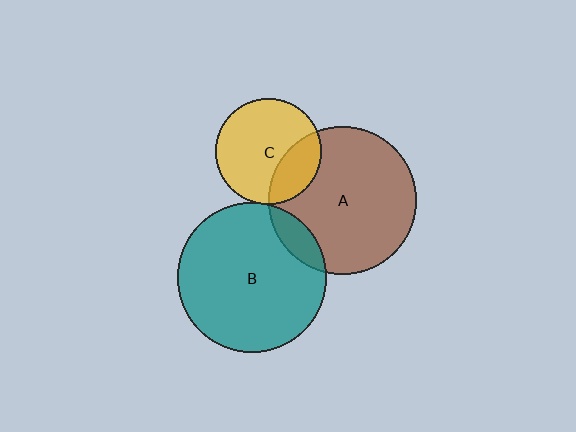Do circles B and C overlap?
Yes.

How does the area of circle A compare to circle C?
Approximately 2.0 times.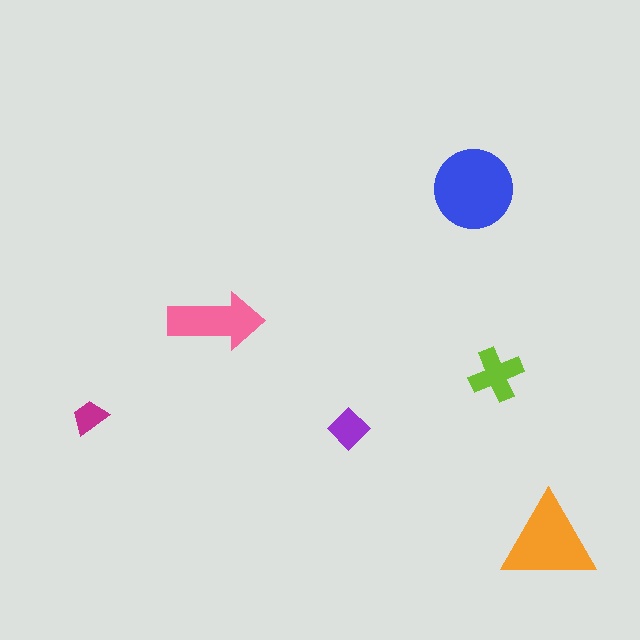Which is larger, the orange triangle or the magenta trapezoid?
The orange triangle.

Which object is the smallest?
The magenta trapezoid.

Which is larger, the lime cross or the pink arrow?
The pink arrow.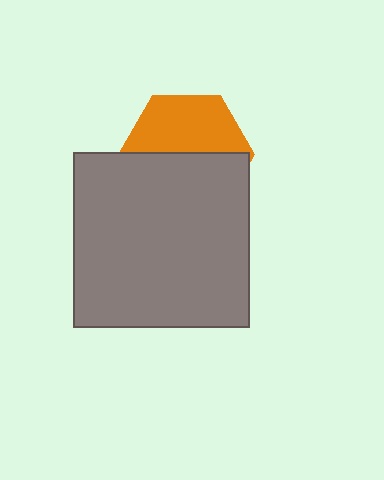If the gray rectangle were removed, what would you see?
You would see the complete orange hexagon.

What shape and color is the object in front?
The object in front is a gray rectangle.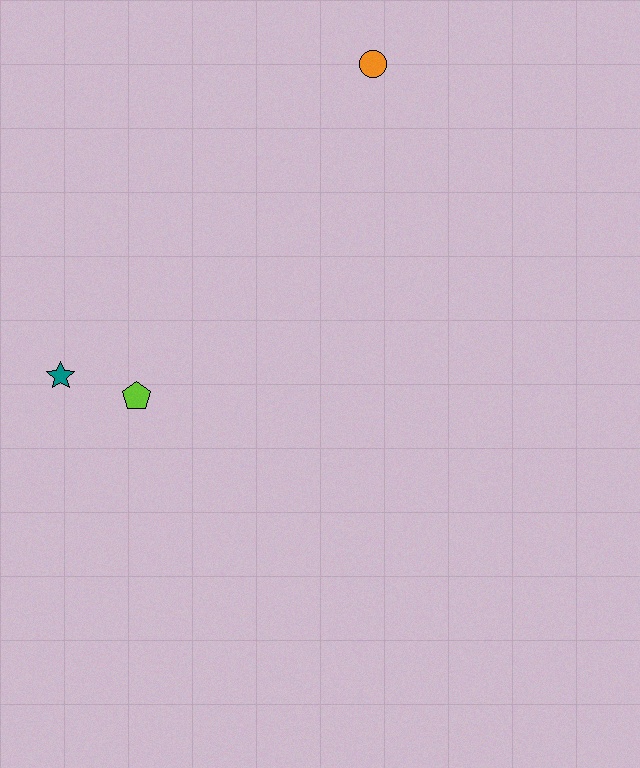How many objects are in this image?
There are 3 objects.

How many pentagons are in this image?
There is 1 pentagon.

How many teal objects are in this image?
There is 1 teal object.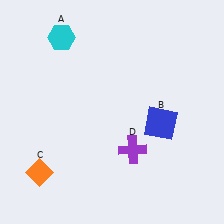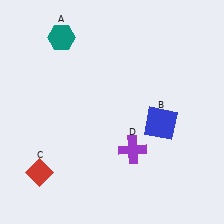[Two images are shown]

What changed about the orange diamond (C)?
In Image 1, C is orange. In Image 2, it changed to red.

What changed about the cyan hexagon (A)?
In Image 1, A is cyan. In Image 2, it changed to teal.